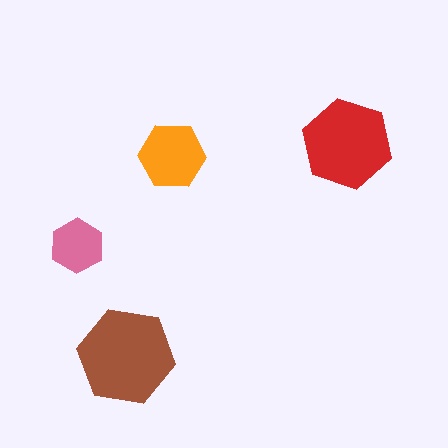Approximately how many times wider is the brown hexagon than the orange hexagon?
About 1.5 times wider.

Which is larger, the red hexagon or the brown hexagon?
The brown one.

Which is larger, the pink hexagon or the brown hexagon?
The brown one.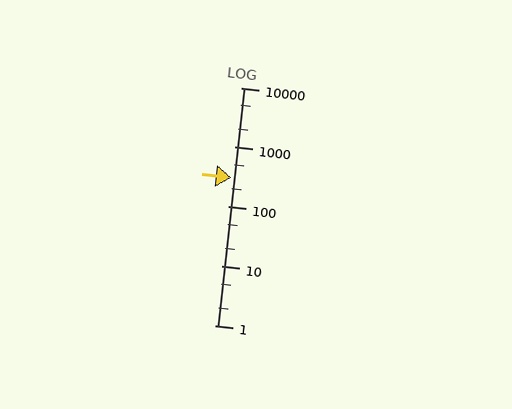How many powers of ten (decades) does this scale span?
The scale spans 4 decades, from 1 to 10000.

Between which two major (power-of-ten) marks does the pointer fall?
The pointer is between 100 and 1000.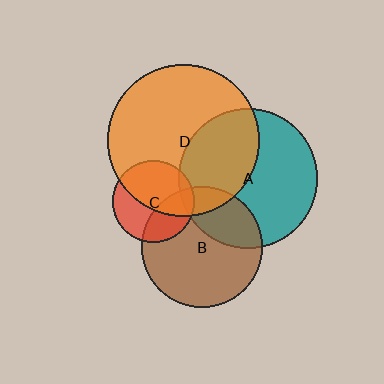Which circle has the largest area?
Circle D (orange).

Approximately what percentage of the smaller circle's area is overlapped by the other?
Approximately 10%.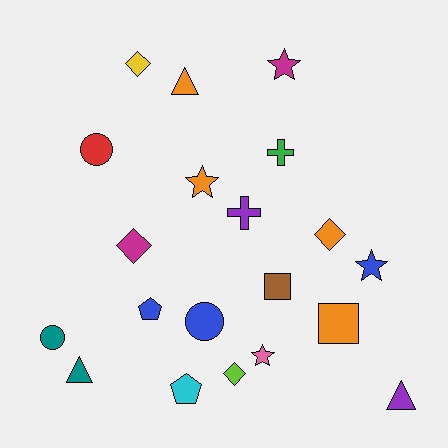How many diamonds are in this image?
There are 4 diamonds.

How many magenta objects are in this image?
There are 2 magenta objects.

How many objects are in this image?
There are 20 objects.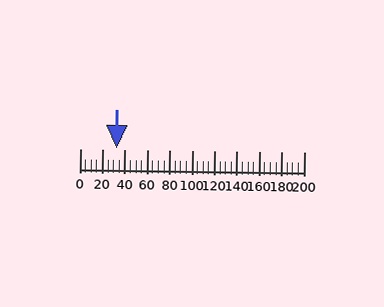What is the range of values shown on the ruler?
The ruler shows values from 0 to 200.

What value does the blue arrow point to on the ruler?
The blue arrow points to approximately 33.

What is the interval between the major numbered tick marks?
The major tick marks are spaced 20 units apart.